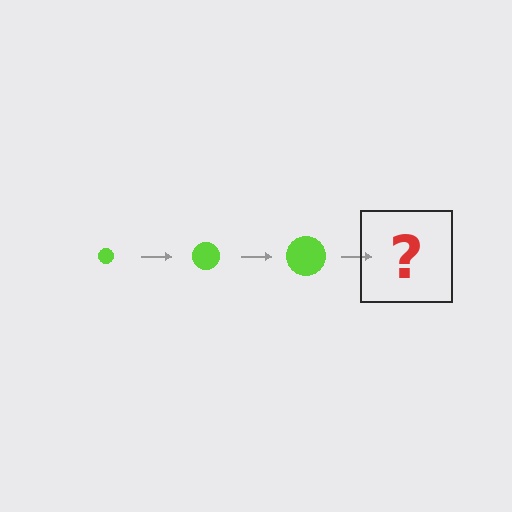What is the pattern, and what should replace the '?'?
The pattern is that the circle gets progressively larger each step. The '?' should be a lime circle, larger than the previous one.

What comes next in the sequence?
The next element should be a lime circle, larger than the previous one.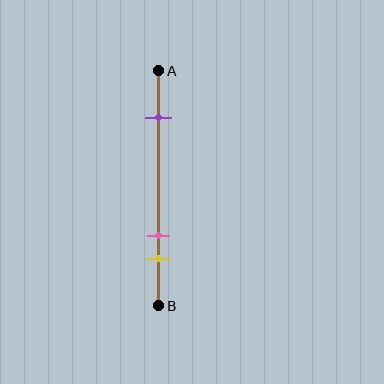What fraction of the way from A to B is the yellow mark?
The yellow mark is approximately 80% (0.8) of the way from A to B.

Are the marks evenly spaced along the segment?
No, the marks are not evenly spaced.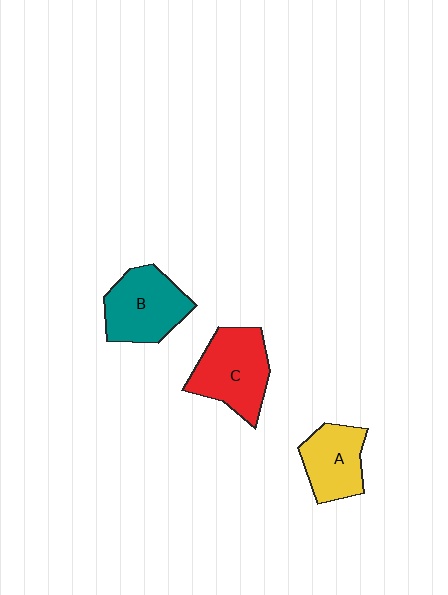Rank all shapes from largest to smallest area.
From largest to smallest: C (red), B (teal), A (yellow).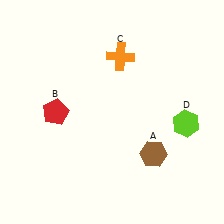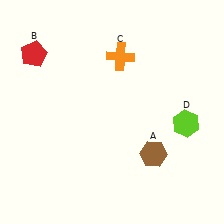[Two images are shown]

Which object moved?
The red pentagon (B) moved up.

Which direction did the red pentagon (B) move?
The red pentagon (B) moved up.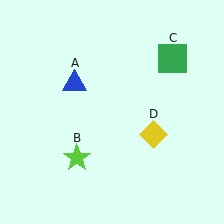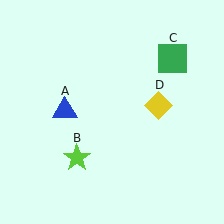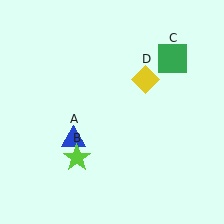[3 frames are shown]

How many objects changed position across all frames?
2 objects changed position: blue triangle (object A), yellow diamond (object D).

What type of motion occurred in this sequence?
The blue triangle (object A), yellow diamond (object D) rotated counterclockwise around the center of the scene.